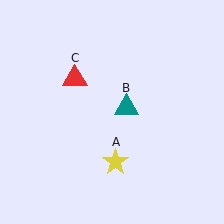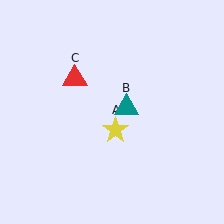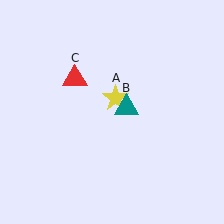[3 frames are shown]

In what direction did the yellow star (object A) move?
The yellow star (object A) moved up.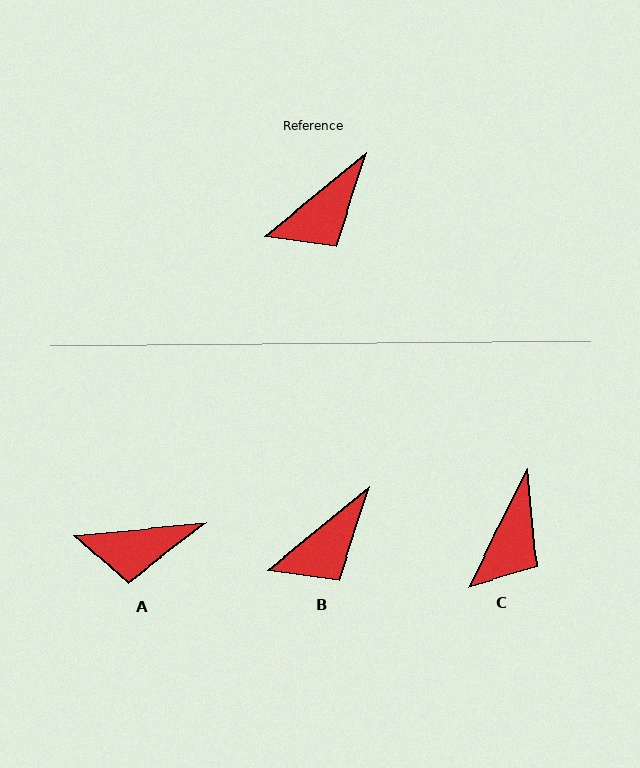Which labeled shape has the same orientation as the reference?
B.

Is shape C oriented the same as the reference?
No, it is off by about 24 degrees.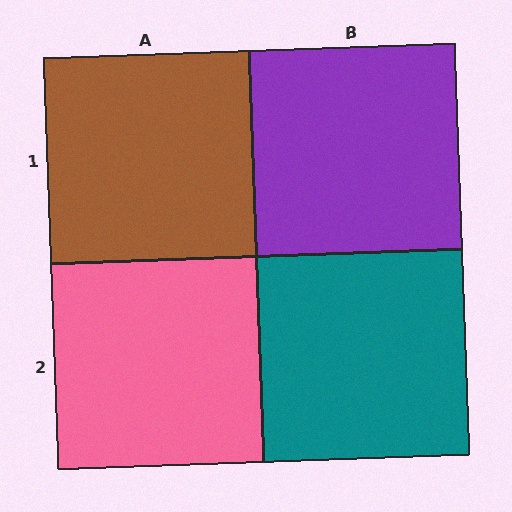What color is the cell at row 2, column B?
Teal.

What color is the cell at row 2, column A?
Pink.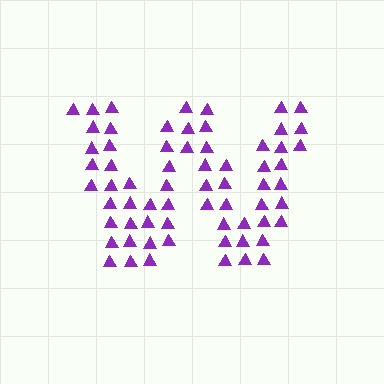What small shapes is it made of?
It is made of small triangles.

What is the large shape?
The large shape is the letter W.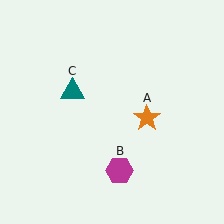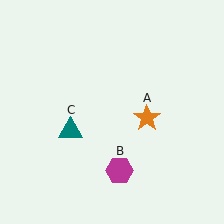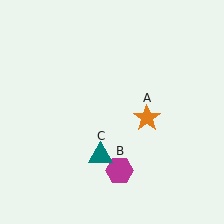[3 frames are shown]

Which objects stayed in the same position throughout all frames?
Orange star (object A) and magenta hexagon (object B) remained stationary.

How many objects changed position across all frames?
1 object changed position: teal triangle (object C).